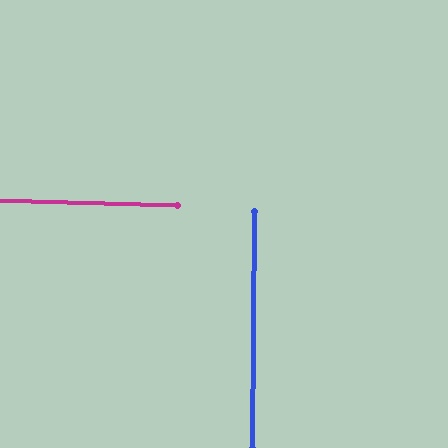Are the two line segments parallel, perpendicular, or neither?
Perpendicular — they meet at approximately 89°.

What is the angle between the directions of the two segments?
Approximately 89 degrees.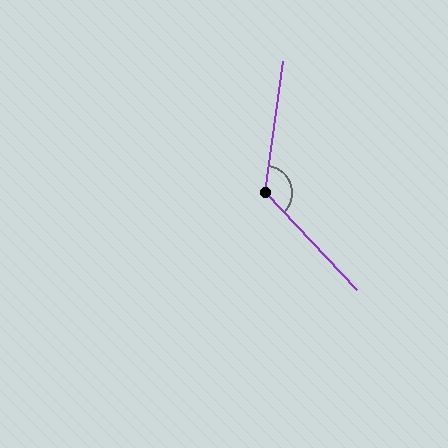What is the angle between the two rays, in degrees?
Approximately 129 degrees.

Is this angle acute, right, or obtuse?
It is obtuse.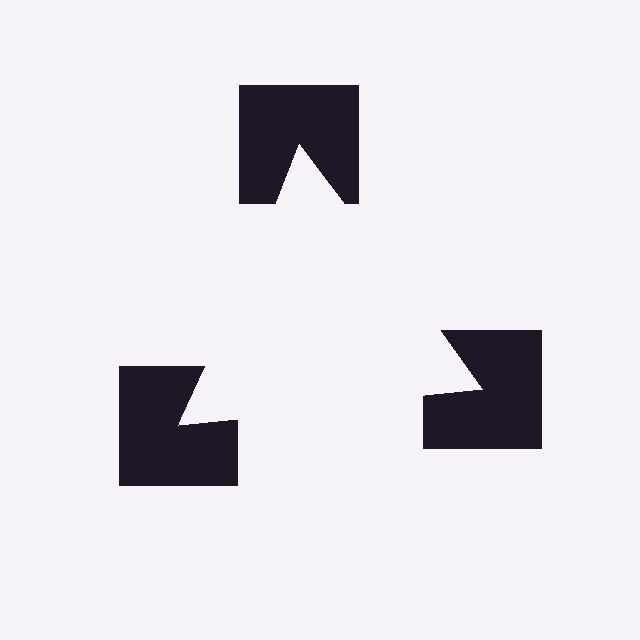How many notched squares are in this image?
There are 3 — one at each vertex of the illusory triangle.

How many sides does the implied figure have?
3 sides.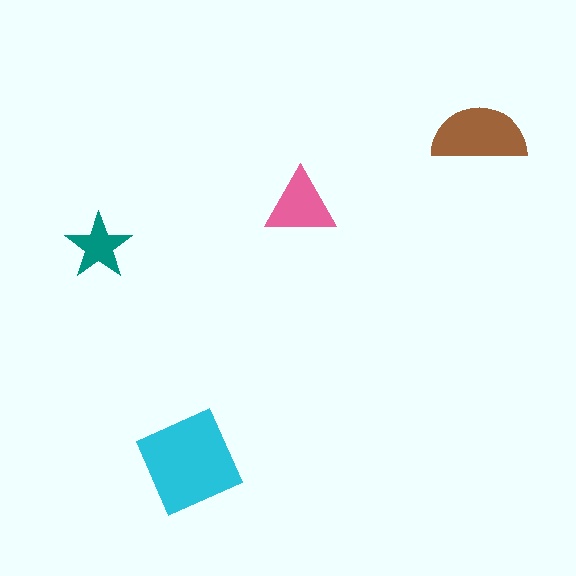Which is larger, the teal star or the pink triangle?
The pink triangle.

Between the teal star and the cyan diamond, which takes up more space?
The cyan diamond.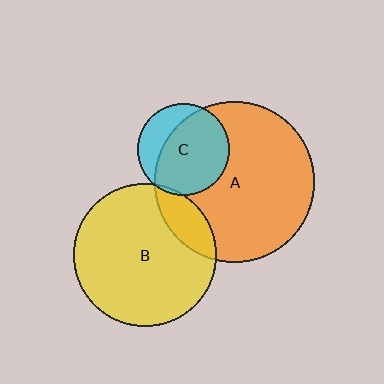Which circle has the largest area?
Circle A (orange).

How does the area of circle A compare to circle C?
Approximately 3.0 times.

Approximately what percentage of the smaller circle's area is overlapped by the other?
Approximately 70%.